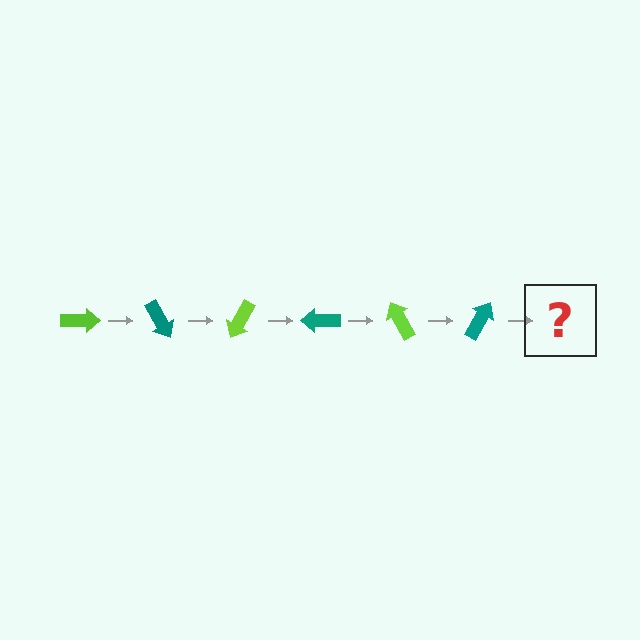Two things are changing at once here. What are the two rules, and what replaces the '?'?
The two rules are that it rotates 60 degrees each step and the color cycles through lime and teal. The '?' should be a lime arrow, rotated 360 degrees from the start.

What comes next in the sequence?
The next element should be a lime arrow, rotated 360 degrees from the start.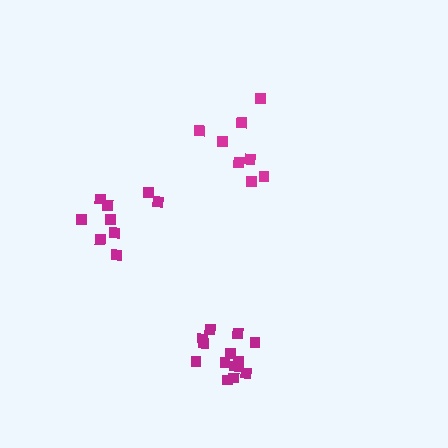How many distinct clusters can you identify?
There are 3 distinct clusters.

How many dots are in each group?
Group 1: 8 dots, Group 2: 9 dots, Group 3: 14 dots (31 total).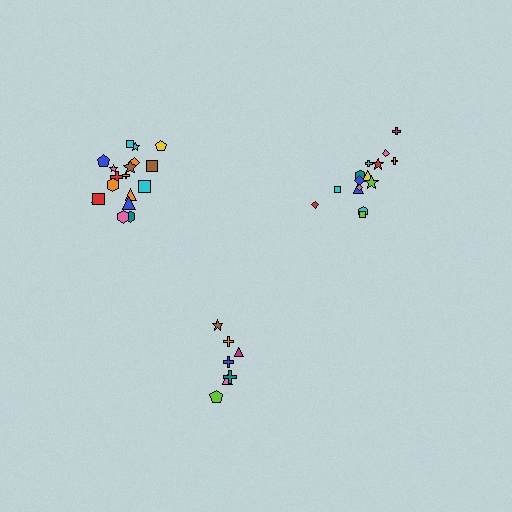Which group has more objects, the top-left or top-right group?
The top-left group.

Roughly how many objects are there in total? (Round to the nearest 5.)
Roughly 40 objects in total.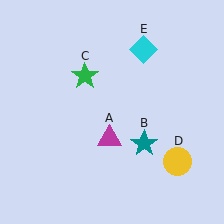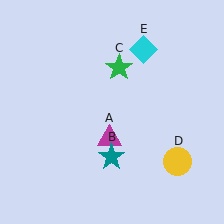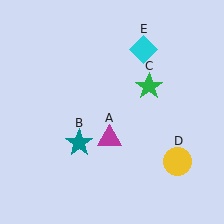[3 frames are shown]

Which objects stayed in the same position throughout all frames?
Magenta triangle (object A) and yellow circle (object D) and cyan diamond (object E) remained stationary.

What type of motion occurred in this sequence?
The teal star (object B), green star (object C) rotated clockwise around the center of the scene.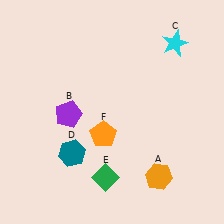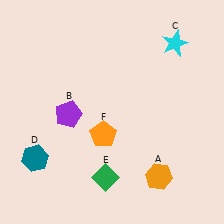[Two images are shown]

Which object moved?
The teal hexagon (D) moved left.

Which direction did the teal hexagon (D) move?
The teal hexagon (D) moved left.